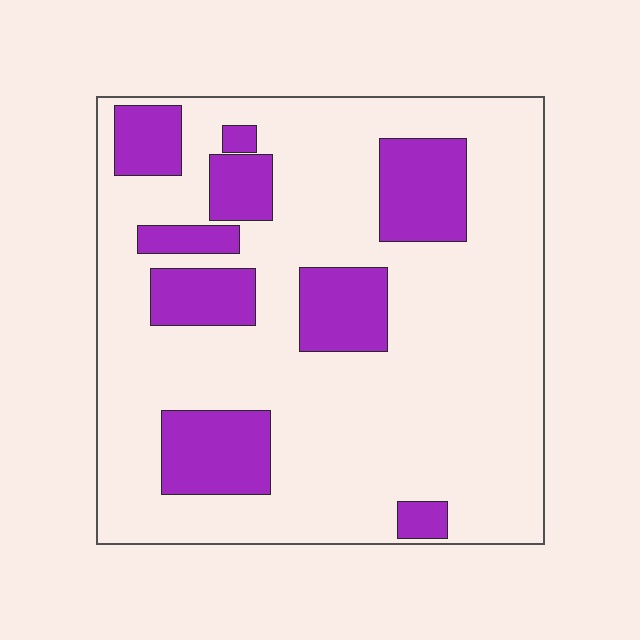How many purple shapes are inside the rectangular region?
9.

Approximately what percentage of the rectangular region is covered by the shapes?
Approximately 25%.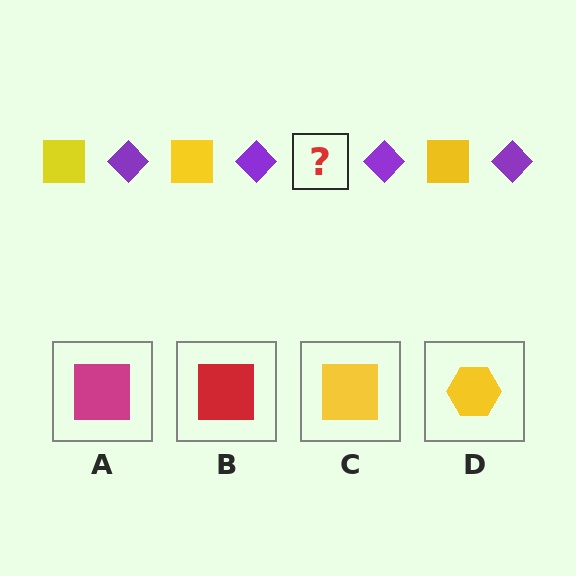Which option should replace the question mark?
Option C.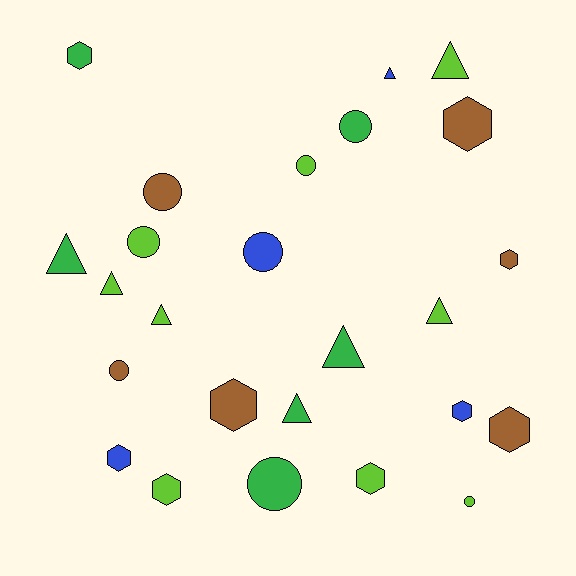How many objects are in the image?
There are 25 objects.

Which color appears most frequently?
Lime, with 9 objects.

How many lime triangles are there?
There are 4 lime triangles.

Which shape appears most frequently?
Hexagon, with 9 objects.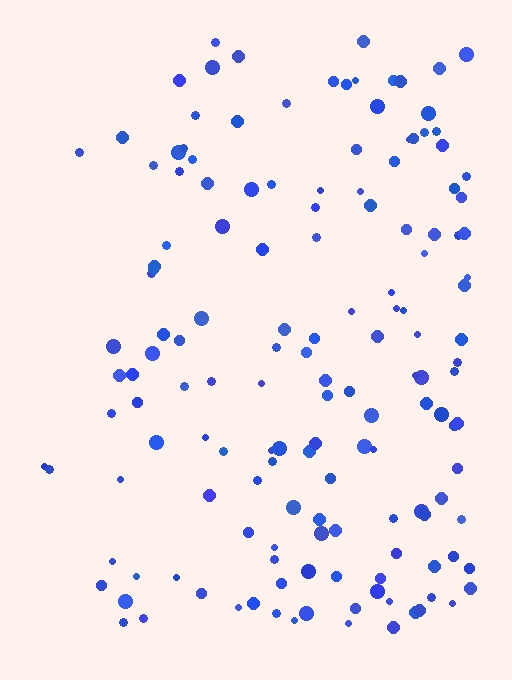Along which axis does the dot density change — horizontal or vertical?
Horizontal.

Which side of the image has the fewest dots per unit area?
The left.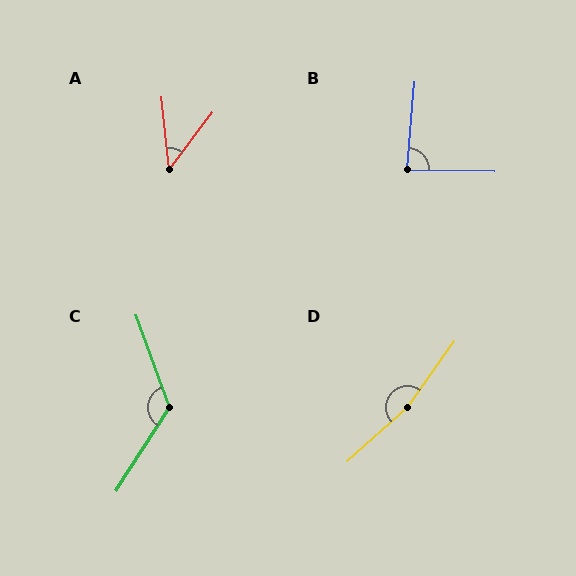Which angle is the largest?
D, at approximately 167 degrees.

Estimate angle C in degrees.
Approximately 127 degrees.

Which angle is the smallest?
A, at approximately 43 degrees.